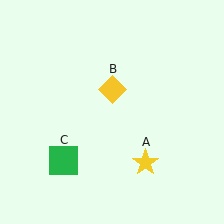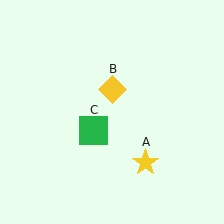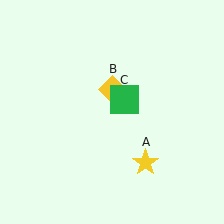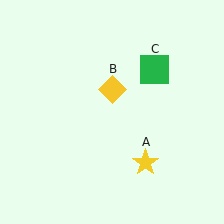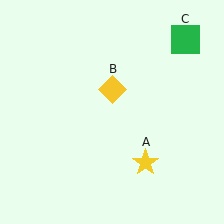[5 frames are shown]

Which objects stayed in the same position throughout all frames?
Yellow star (object A) and yellow diamond (object B) remained stationary.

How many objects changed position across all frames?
1 object changed position: green square (object C).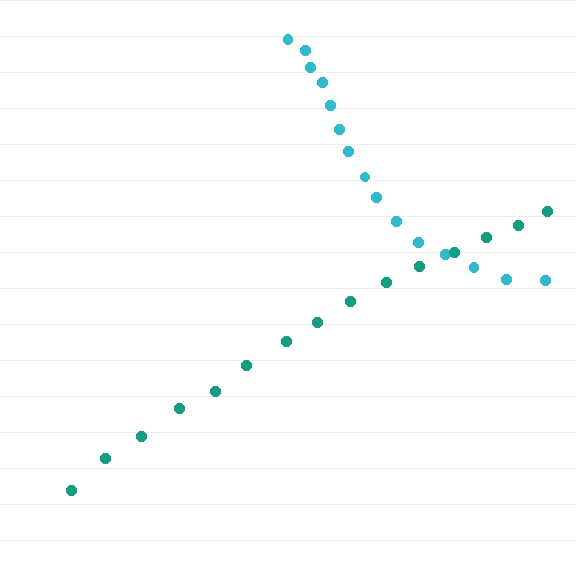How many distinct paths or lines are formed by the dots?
There are 2 distinct paths.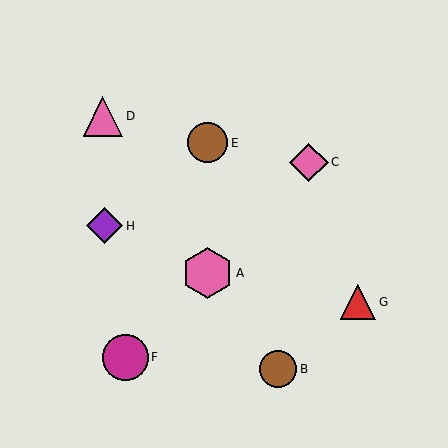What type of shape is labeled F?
Shape F is a magenta circle.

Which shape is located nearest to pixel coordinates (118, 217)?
The purple diamond (labeled H) at (105, 226) is nearest to that location.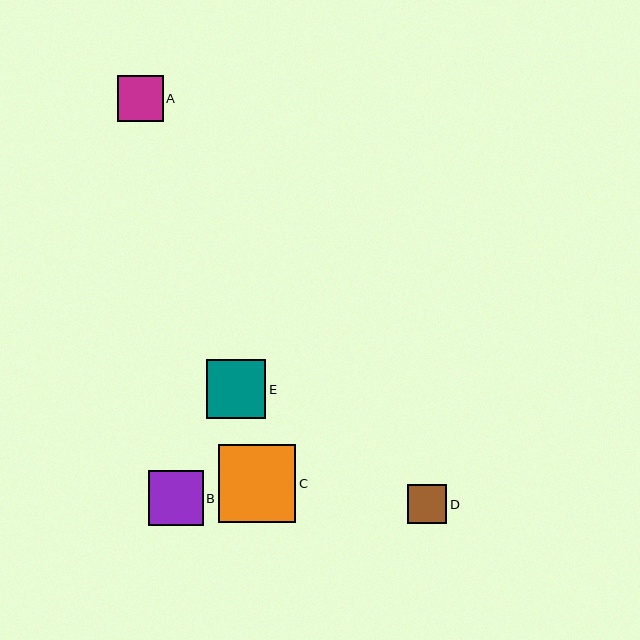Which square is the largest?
Square C is the largest with a size of approximately 78 pixels.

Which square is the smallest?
Square D is the smallest with a size of approximately 39 pixels.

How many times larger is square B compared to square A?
Square B is approximately 1.2 times the size of square A.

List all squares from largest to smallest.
From largest to smallest: C, E, B, A, D.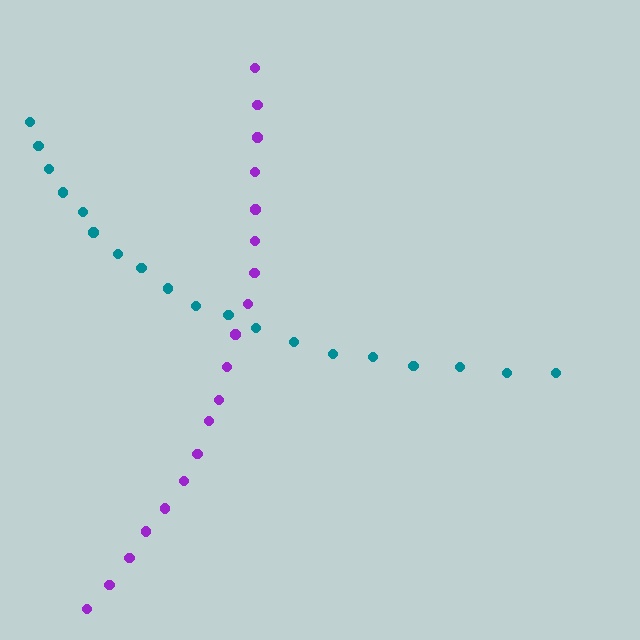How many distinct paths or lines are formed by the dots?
There are 2 distinct paths.